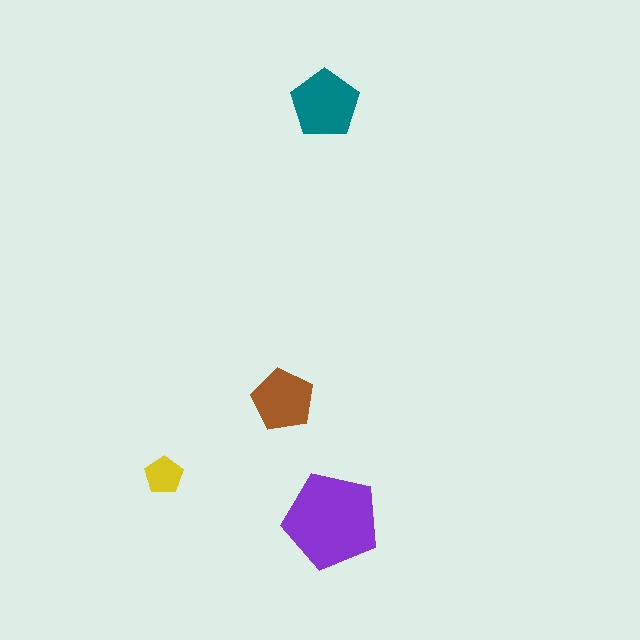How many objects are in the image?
There are 4 objects in the image.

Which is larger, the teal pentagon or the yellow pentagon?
The teal one.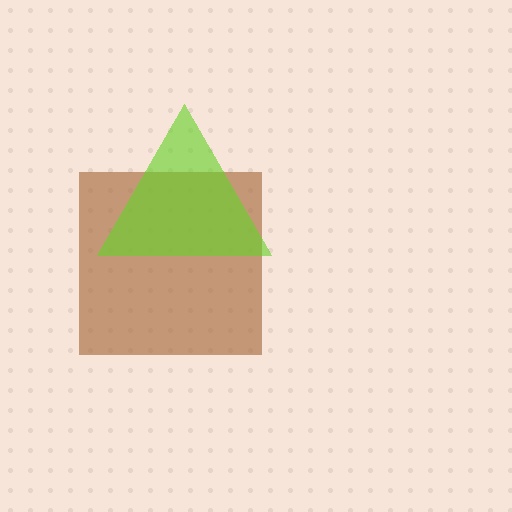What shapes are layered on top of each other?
The layered shapes are: a brown square, a lime triangle.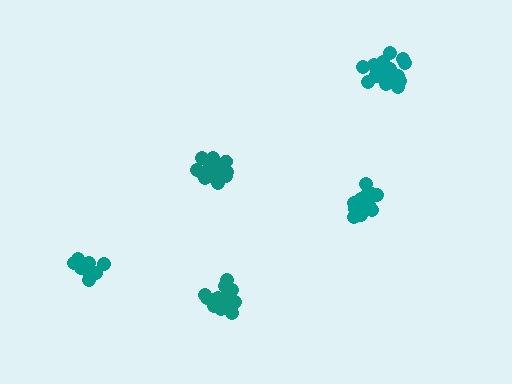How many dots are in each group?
Group 1: 13 dots, Group 2: 18 dots, Group 3: 18 dots, Group 4: 17 dots, Group 5: 15 dots (81 total).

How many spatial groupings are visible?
There are 5 spatial groupings.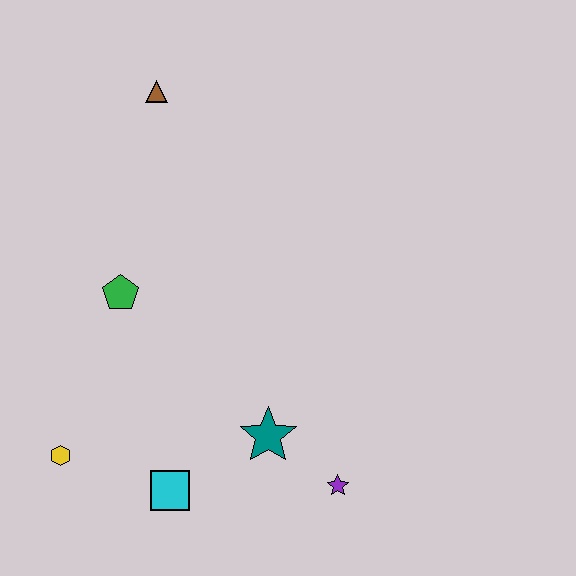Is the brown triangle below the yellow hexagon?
No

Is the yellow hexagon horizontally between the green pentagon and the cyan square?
No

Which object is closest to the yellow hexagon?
The cyan square is closest to the yellow hexagon.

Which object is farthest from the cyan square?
The brown triangle is farthest from the cyan square.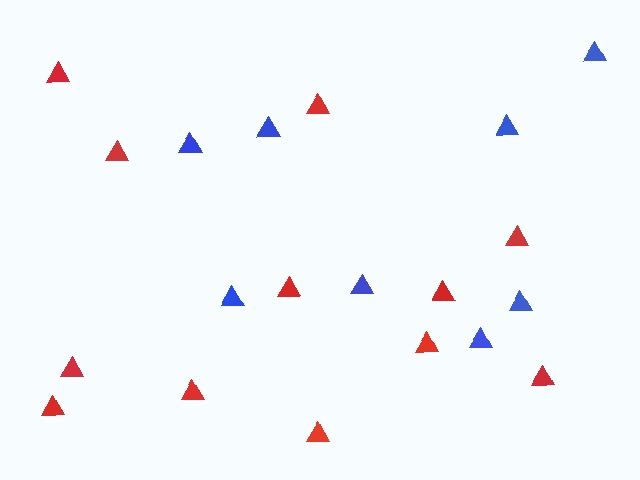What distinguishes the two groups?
There are 2 groups: one group of blue triangles (8) and one group of red triangles (12).